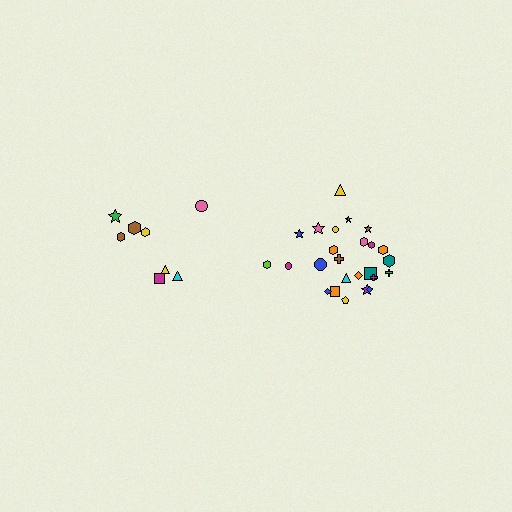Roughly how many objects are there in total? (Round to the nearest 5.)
Roughly 35 objects in total.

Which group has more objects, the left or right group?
The right group.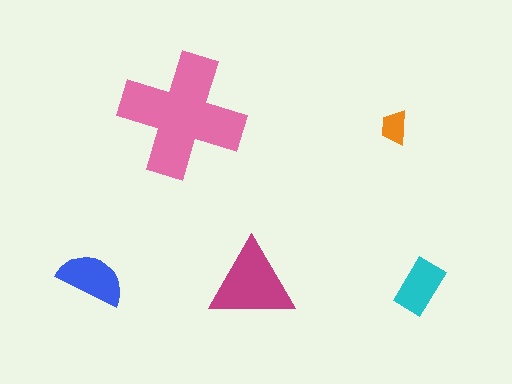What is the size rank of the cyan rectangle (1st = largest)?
4th.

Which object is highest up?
The pink cross is topmost.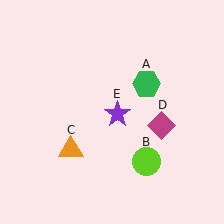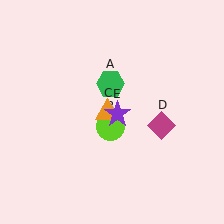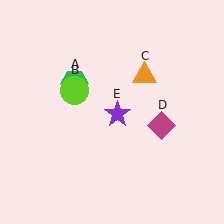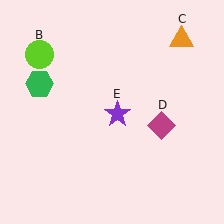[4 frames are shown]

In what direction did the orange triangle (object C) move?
The orange triangle (object C) moved up and to the right.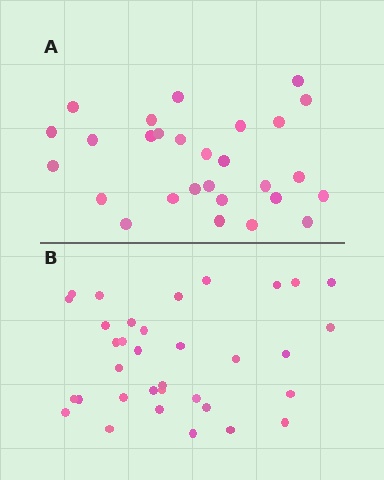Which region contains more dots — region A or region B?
Region B (the bottom region) has more dots.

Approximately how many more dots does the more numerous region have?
Region B has about 6 more dots than region A.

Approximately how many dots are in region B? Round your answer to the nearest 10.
About 30 dots. (The exact count is 34, which rounds to 30.)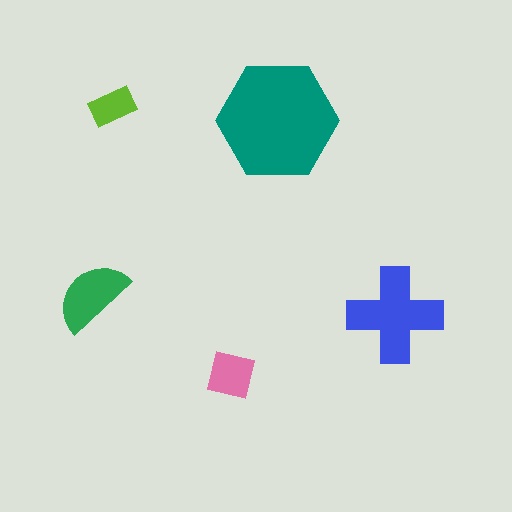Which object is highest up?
The lime rectangle is topmost.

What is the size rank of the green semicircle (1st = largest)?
3rd.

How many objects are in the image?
There are 5 objects in the image.